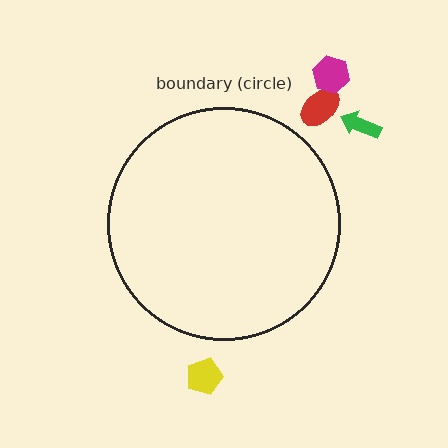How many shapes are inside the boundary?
0 inside, 4 outside.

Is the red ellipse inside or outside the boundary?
Outside.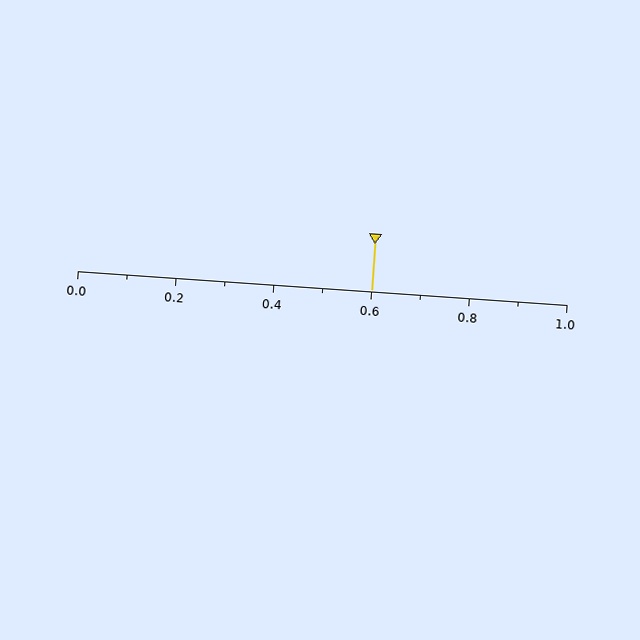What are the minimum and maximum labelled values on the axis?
The axis runs from 0.0 to 1.0.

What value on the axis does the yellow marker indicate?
The marker indicates approximately 0.6.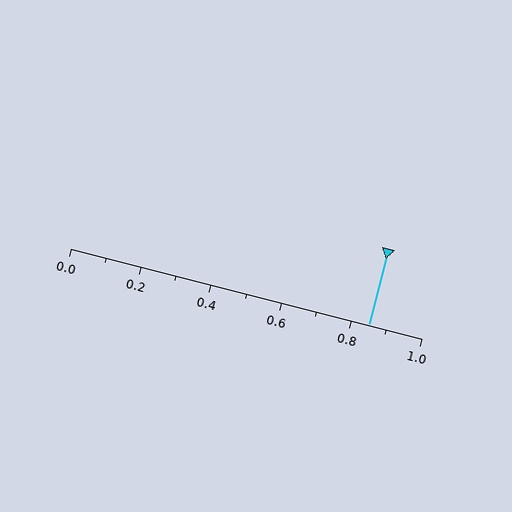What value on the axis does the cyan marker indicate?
The marker indicates approximately 0.85.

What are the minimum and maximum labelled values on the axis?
The axis runs from 0.0 to 1.0.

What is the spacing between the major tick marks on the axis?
The major ticks are spaced 0.2 apart.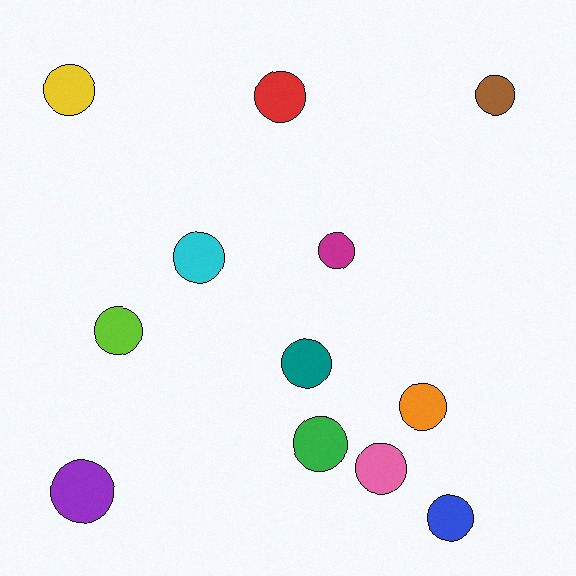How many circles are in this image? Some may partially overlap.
There are 12 circles.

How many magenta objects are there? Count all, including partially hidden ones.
There is 1 magenta object.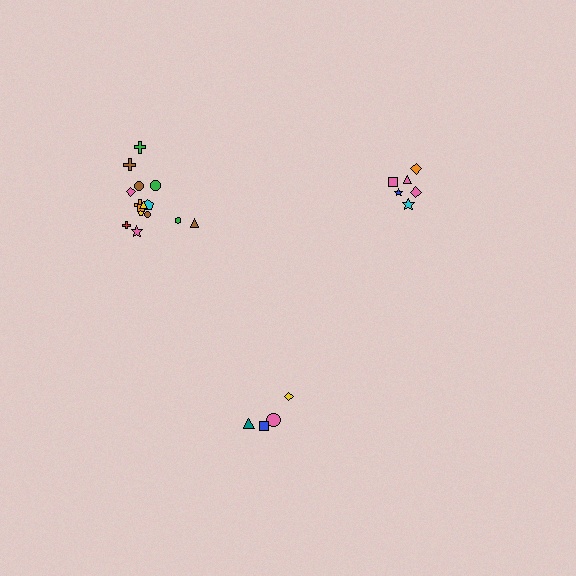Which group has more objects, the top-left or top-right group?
The top-left group.